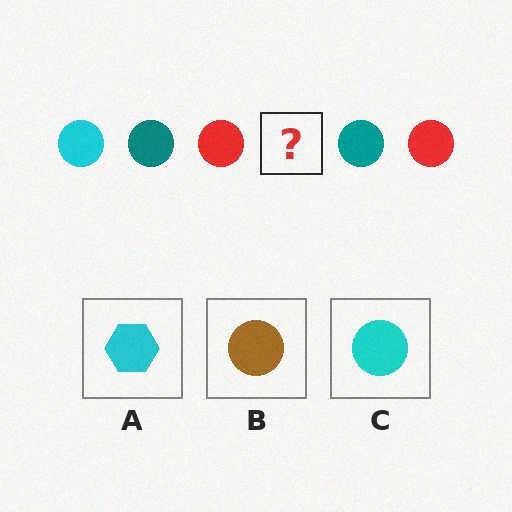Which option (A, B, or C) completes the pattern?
C.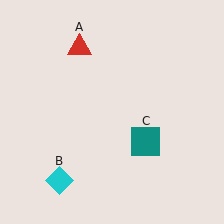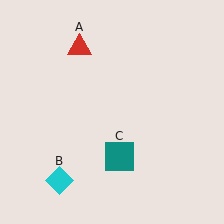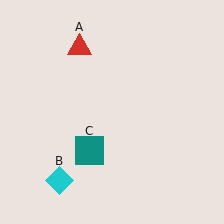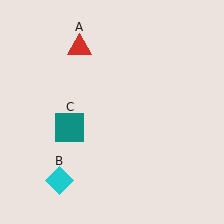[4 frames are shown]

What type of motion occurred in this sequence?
The teal square (object C) rotated clockwise around the center of the scene.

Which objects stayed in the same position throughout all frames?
Red triangle (object A) and cyan diamond (object B) remained stationary.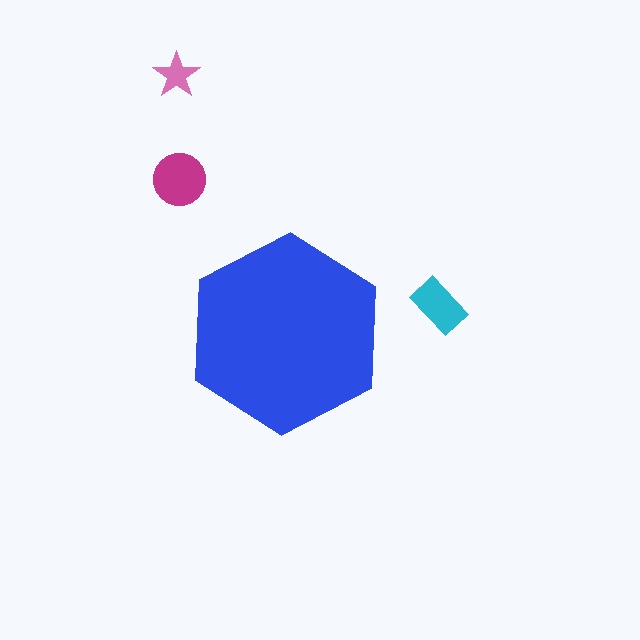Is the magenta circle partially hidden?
No, the magenta circle is fully visible.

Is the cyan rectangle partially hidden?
No, the cyan rectangle is fully visible.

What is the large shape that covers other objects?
A blue hexagon.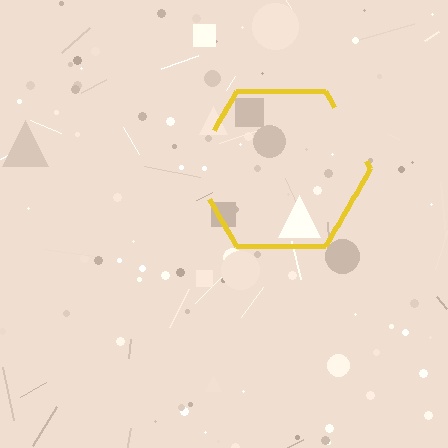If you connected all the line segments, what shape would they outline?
They would outline a hexagon.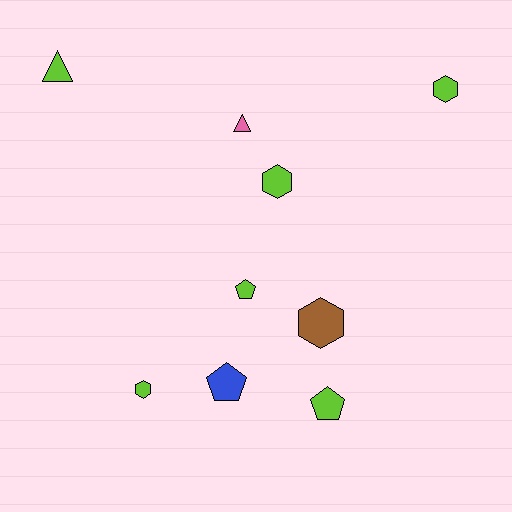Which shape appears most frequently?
Hexagon, with 4 objects.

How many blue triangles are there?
There are no blue triangles.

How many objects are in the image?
There are 9 objects.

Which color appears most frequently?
Lime, with 6 objects.